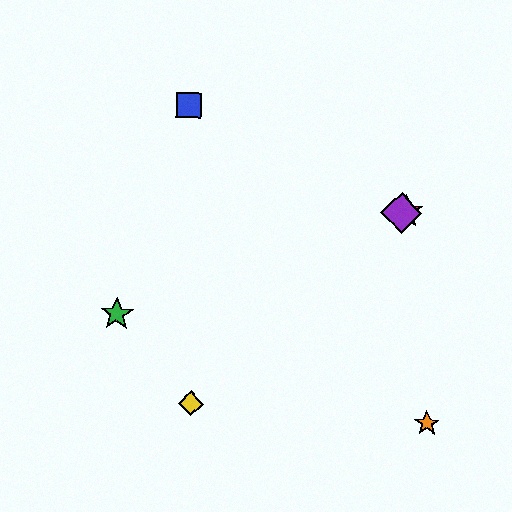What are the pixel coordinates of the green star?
The green star is at (117, 314).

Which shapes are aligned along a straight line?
The red star, the green star, the purple diamond are aligned along a straight line.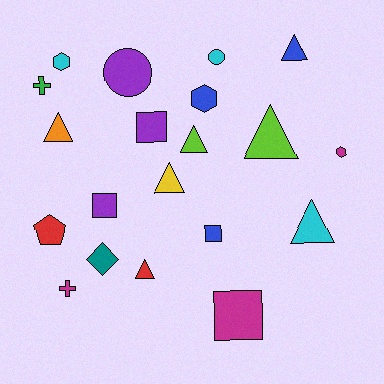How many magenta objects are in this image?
There are 3 magenta objects.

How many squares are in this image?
There are 4 squares.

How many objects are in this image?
There are 20 objects.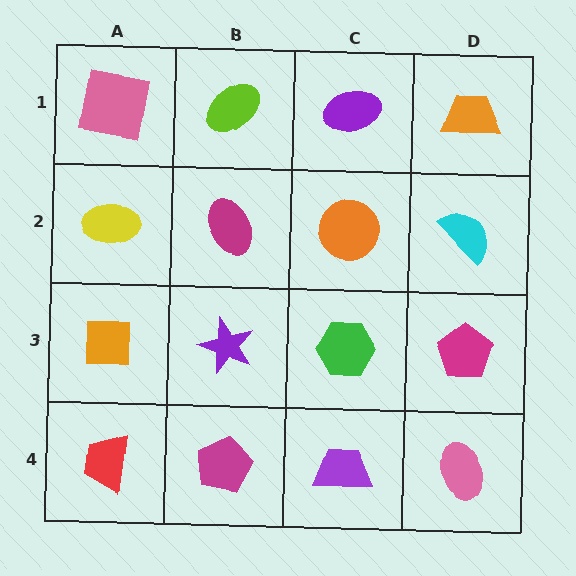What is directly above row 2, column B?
A lime ellipse.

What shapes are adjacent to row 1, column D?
A cyan semicircle (row 2, column D), a purple ellipse (row 1, column C).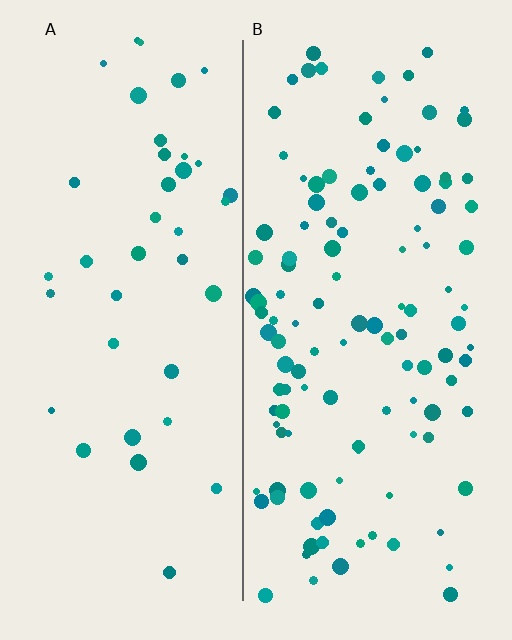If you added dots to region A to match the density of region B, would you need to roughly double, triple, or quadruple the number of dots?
Approximately triple.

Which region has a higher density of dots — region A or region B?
B (the right).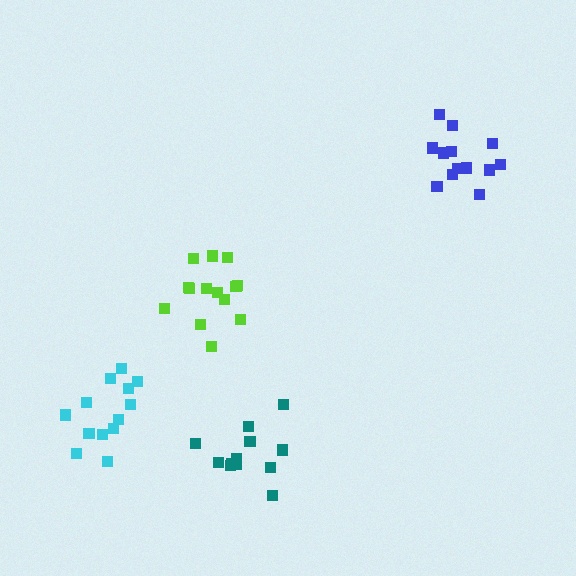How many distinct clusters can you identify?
There are 4 distinct clusters.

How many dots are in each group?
Group 1: 13 dots, Group 2: 14 dots, Group 3: 13 dots, Group 4: 12 dots (52 total).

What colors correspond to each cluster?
The clusters are colored: blue, lime, cyan, teal.